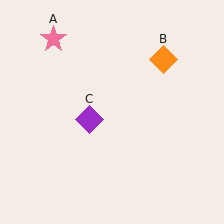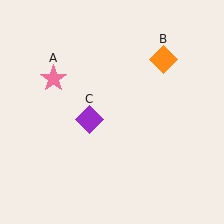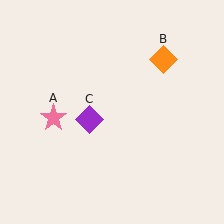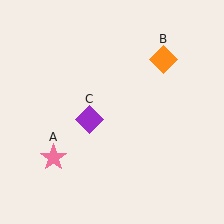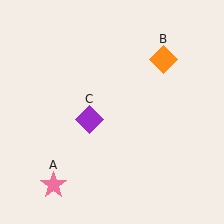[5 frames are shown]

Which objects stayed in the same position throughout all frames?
Orange diamond (object B) and purple diamond (object C) remained stationary.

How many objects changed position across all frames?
1 object changed position: pink star (object A).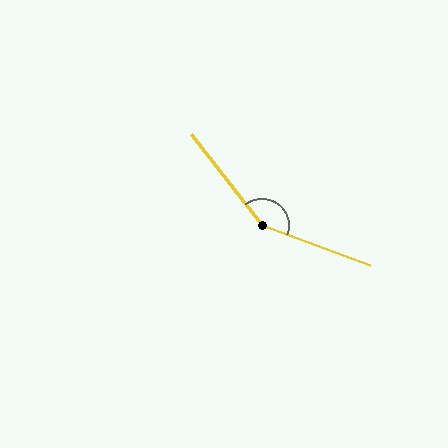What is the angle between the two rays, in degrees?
Approximately 148 degrees.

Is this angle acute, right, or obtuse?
It is obtuse.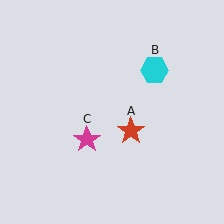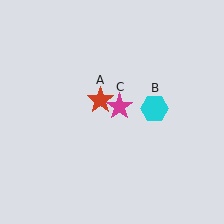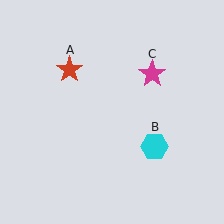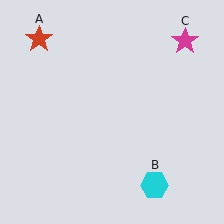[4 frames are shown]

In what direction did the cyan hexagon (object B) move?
The cyan hexagon (object B) moved down.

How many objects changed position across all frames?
3 objects changed position: red star (object A), cyan hexagon (object B), magenta star (object C).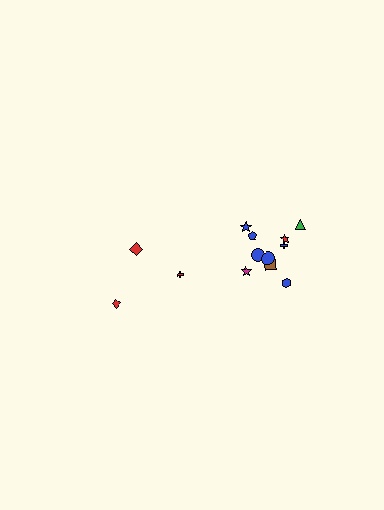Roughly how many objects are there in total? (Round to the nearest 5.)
Roughly 15 objects in total.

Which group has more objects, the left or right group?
The right group.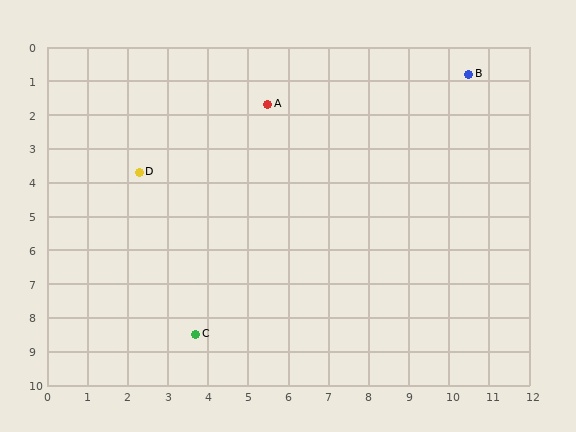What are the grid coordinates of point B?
Point B is at approximately (10.5, 0.8).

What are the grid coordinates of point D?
Point D is at approximately (2.3, 3.7).